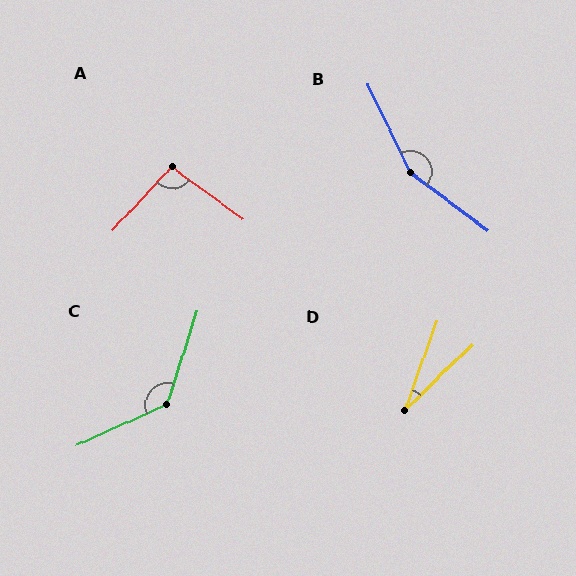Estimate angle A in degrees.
Approximately 96 degrees.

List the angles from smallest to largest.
D (26°), A (96°), C (132°), B (153°).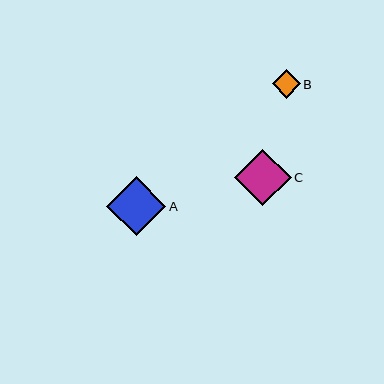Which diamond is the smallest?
Diamond B is the smallest with a size of approximately 28 pixels.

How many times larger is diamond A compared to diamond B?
Diamond A is approximately 2.1 times the size of diamond B.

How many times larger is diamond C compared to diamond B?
Diamond C is approximately 2.0 times the size of diamond B.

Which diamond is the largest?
Diamond A is the largest with a size of approximately 59 pixels.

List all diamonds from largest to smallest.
From largest to smallest: A, C, B.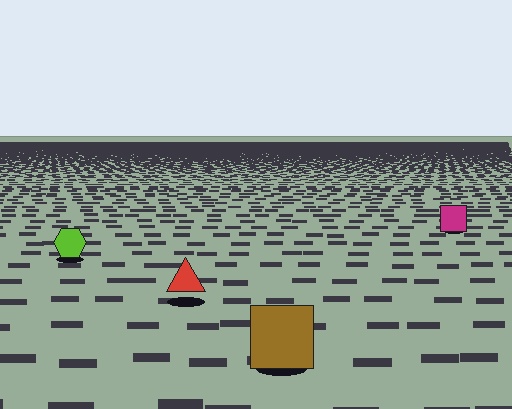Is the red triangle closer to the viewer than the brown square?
No. The brown square is closer — you can tell from the texture gradient: the ground texture is coarser near it.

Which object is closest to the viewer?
The brown square is closest. The texture marks near it are larger and more spread out.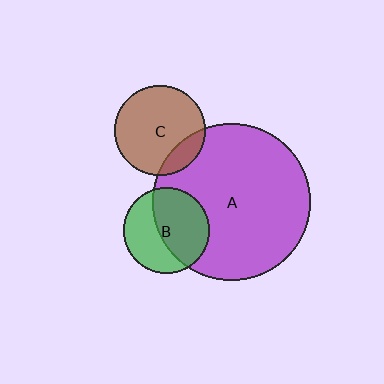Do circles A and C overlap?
Yes.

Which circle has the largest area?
Circle A (purple).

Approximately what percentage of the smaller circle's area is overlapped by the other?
Approximately 15%.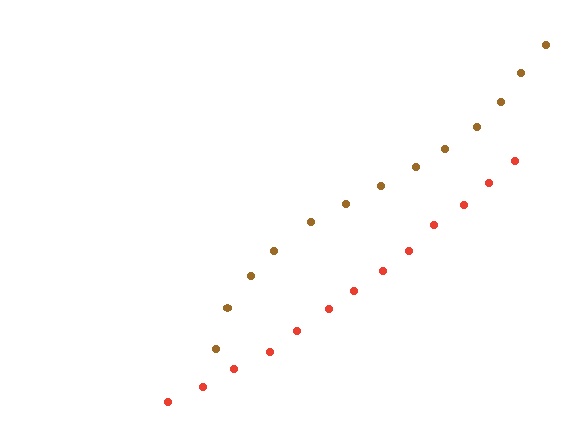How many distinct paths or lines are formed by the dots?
There are 2 distinct paths.